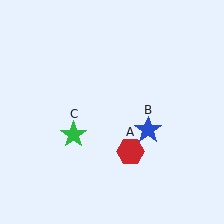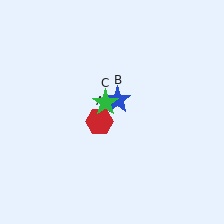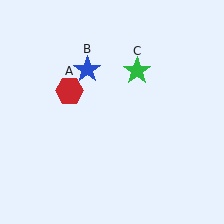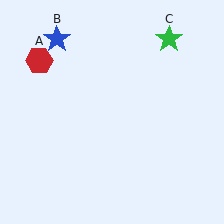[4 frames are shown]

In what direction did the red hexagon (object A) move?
The red hexagon (object A) moved up and to the left.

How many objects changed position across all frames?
3 objects changed position: red hexagon (object A), blue star (object B), green star (object C).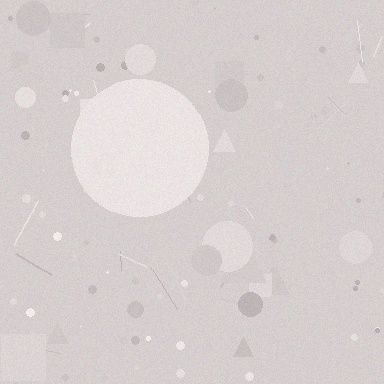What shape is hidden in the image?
A circle is hidden in the image.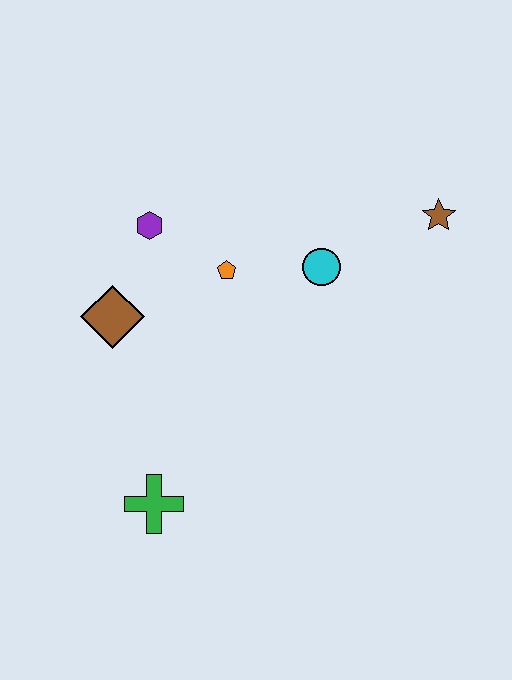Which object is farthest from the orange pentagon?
The green cross is farthest from the orange pentagon.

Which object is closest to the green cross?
The brown diamond is closest to the green cross.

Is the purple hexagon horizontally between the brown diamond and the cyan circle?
Yes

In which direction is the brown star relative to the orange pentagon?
The brown star is to the right of the orange pentagon.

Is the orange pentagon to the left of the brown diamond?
No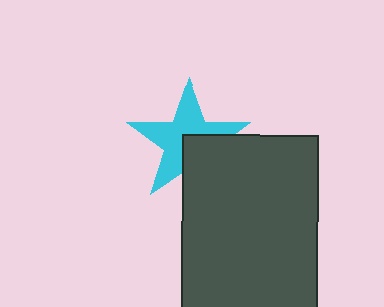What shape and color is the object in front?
The object in front is a dark gray rectangle.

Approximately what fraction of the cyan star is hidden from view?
Roughly 35% of the cyan star is hidden behind the dark gray rectangle.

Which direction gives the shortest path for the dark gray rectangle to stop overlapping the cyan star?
Moving toward the lower-right gives the shortest separation.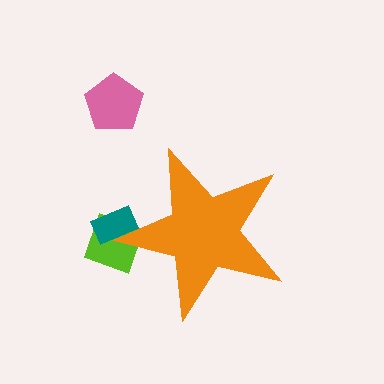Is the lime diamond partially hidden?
Yes, the lime diamond is partially hidden behind the orange star.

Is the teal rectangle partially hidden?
Yes, the teal rectangle is partially hidden behind the orange star.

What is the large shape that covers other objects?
An orange star.